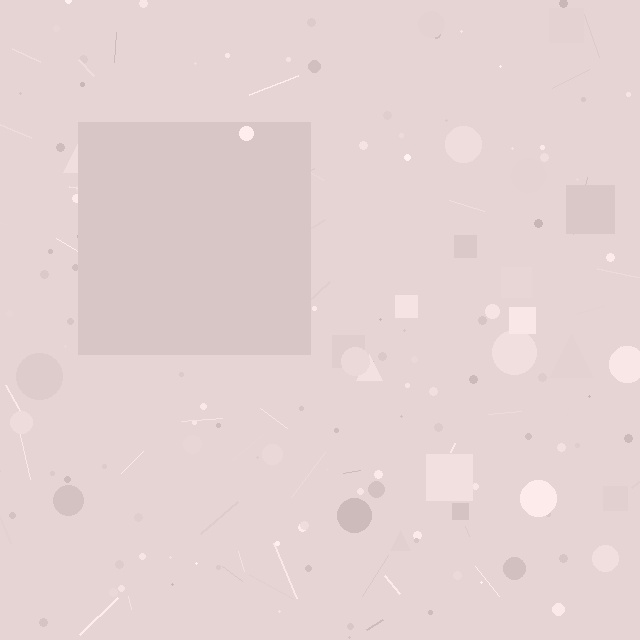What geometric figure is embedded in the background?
A square is embedded in the background.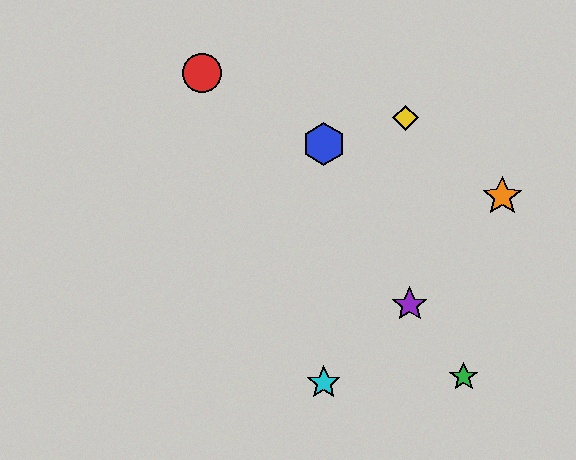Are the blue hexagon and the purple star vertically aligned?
No, the blue hexagon is at x≈324 and the purple star is at x≈410.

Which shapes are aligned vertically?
The blue hexagon, the cyan star are aligned vertically.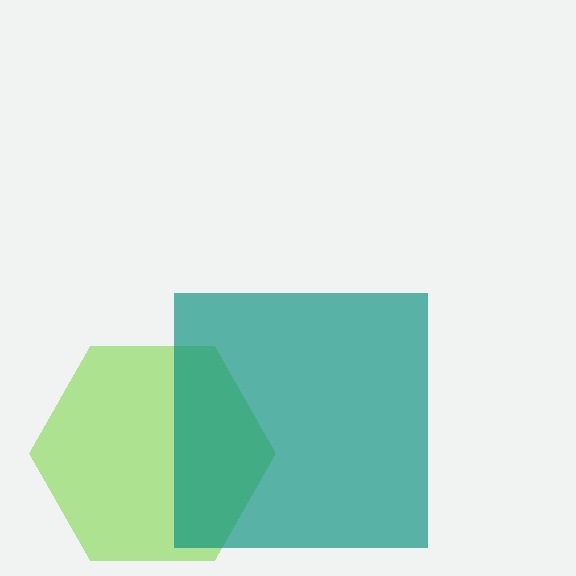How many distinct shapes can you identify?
There are 2 distinct shapes: a lime hexagon, a teal square.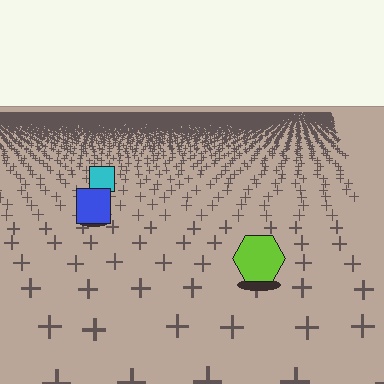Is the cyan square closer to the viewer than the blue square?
No. The blue square is closer — you can tell from the texture gradient: the ground texture is coarser near it.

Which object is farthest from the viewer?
The cyan square is farthest from the viewer. It appears smaller and the ground texture around it is denser.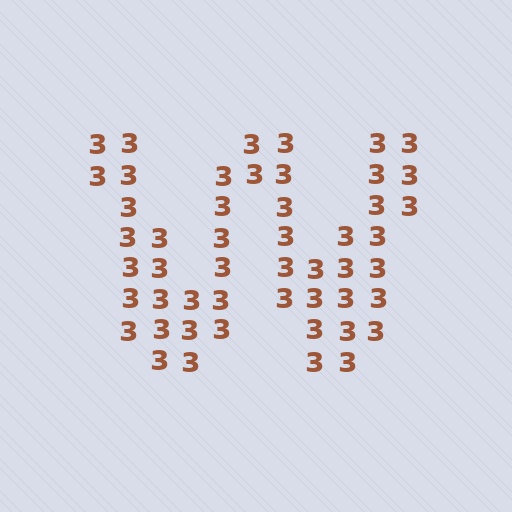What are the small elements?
The small elements are digit 3's.